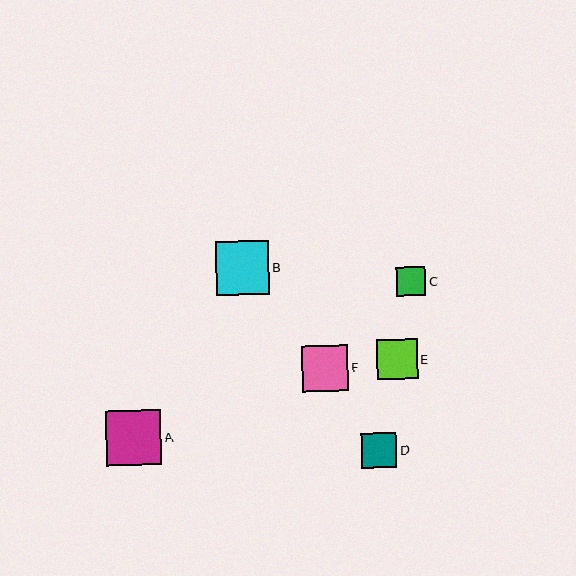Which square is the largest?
Square A is the largest with a size of approximately 55 pixels.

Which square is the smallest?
Square C is the smallest with a size of approximately 29 pixels.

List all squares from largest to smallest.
From largest to smallest: A, B, F, E, D, C.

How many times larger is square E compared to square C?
Square E is approximately 1.4 times the size of square C.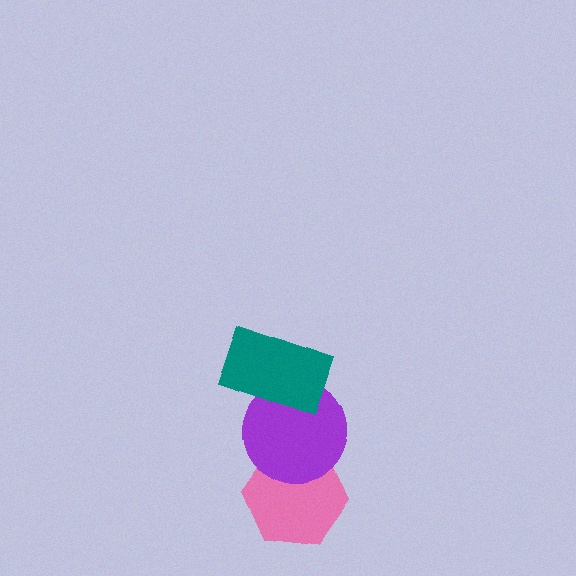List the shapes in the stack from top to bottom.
From top to bottom: the teal rectangle, the purple circle, the pink hexagon.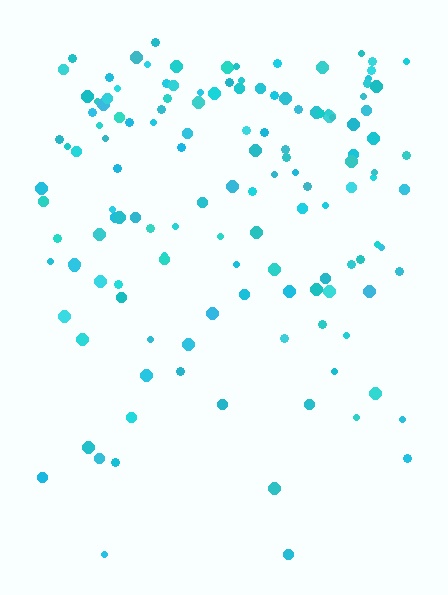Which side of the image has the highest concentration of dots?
The top.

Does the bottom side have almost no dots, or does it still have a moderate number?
Still a moderate number, just noticeably fewer than the top.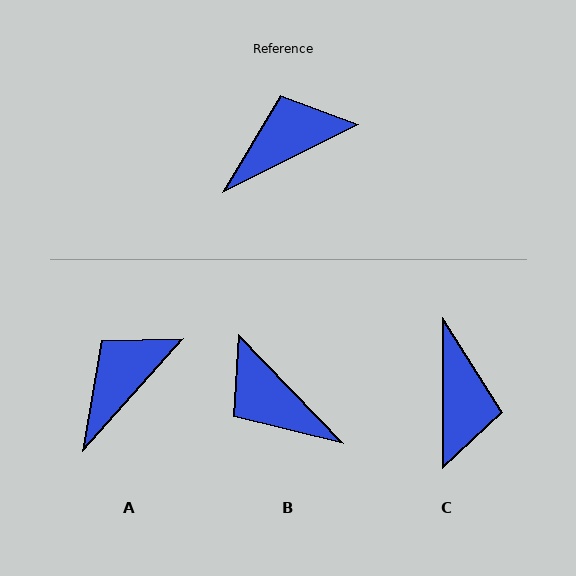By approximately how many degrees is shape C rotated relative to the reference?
Approximately 117 degrees clockwise.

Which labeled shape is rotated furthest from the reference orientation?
C, about 117 degrees away.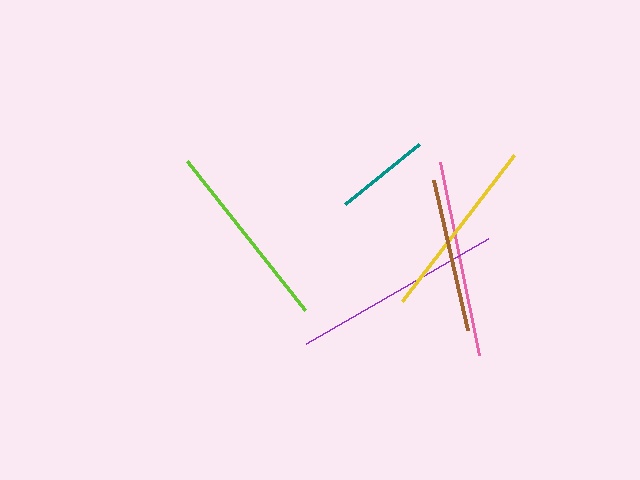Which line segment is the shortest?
The teal line is the shortest at approximately 95 pixels.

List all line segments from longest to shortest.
From longest to shortest: purple, pink, lime, yellow, brown, teal.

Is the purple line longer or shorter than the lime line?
The purple line is longer than the lime line.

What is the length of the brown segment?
The brown segment is approximately 154 pixels long.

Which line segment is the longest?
The purple line is the longest at approximately 211 pixels.